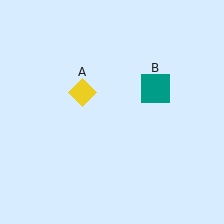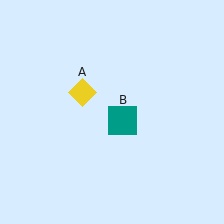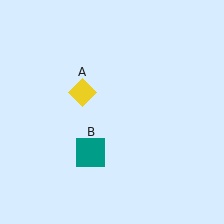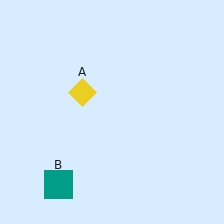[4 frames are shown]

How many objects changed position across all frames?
1 object changed position: teal square (object B).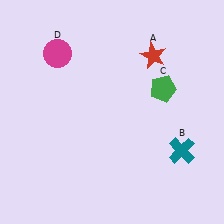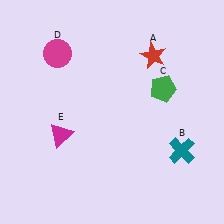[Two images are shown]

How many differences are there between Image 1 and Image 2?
There is 1 difference between the two images.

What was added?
A magenta triangle (E) was added in Image 2.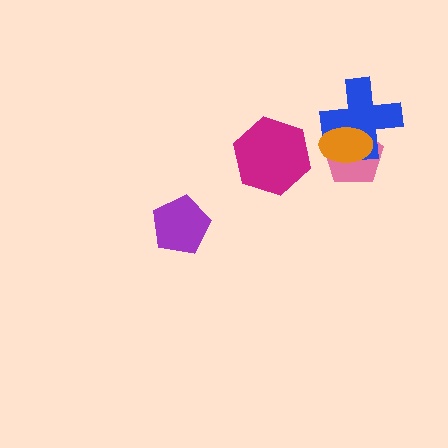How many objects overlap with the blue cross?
2 objects overlap with the blue cross.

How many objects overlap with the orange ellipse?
2 objects overlap with the orange ellipse.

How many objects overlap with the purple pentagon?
0 objects overlap with the purple pentagon.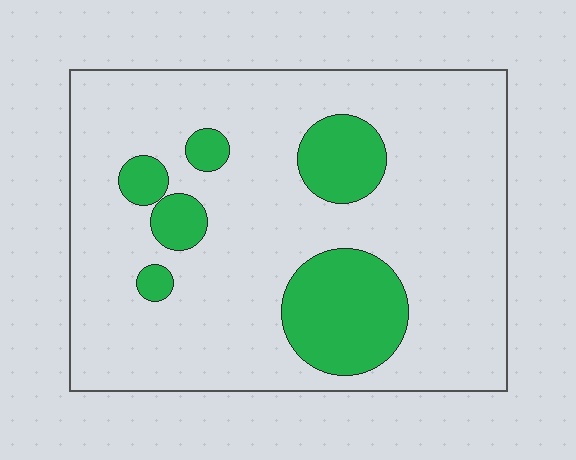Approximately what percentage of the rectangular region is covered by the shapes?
Approximately 20%.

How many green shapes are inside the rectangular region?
6.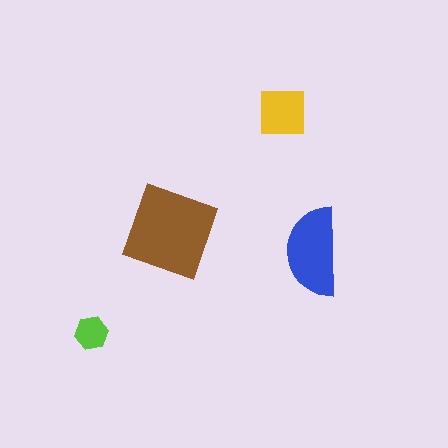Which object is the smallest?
The lime hexagon.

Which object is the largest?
The brown diamond.